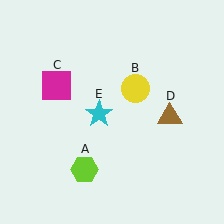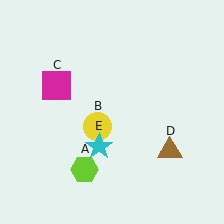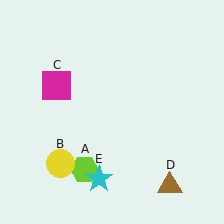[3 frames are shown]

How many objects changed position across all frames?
3 objects changed position: yellow circle (object B), brown triangle (object D), cyan star (object E).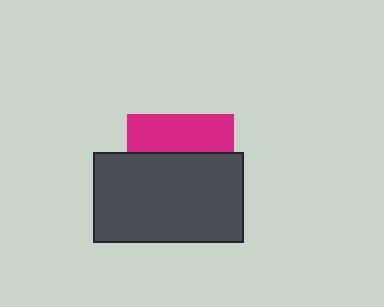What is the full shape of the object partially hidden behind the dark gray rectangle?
The partially hidden object is a magenta square.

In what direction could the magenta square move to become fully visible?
The magenta square could move up. That would shift it out from behind the dark gray rectangle entirely.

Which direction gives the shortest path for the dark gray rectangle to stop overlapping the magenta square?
Moving down gives the shortest separation.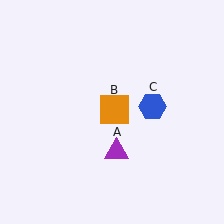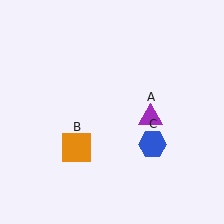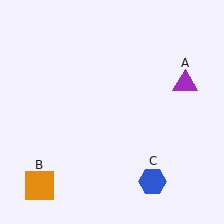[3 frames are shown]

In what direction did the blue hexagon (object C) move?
The blue hexagon (object C) moved down.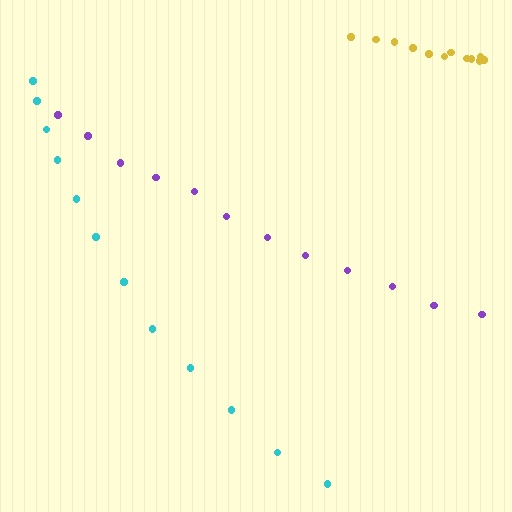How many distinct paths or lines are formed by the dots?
There are 3 distinct paths.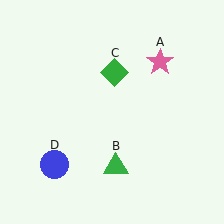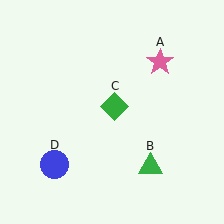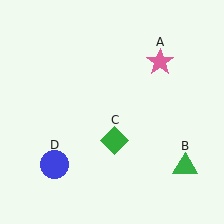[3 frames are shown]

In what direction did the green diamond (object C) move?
The green diamond (object C) moved down.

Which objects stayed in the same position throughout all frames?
Pink star (object A) and blue circle (object D) remained stationary.